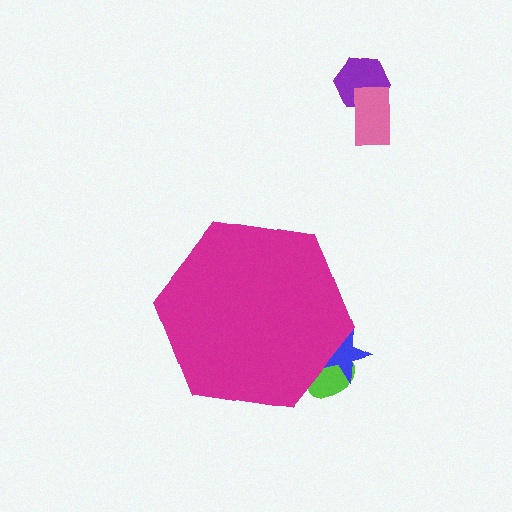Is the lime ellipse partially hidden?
Yes, the lime ellipse is partially hidden behind the magenta hexagon.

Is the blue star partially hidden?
Yes, the blue star is partially hidden behind the magenta hexagon.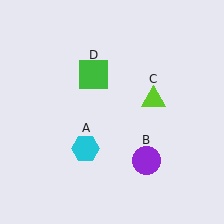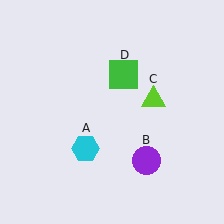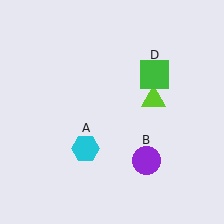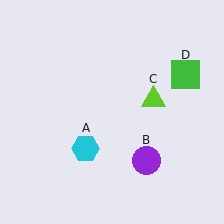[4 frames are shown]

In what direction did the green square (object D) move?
The green square (object D) moved right.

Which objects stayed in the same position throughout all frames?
Cyan hexagon (object A) and purple circle (object B) and lime triangle (object C) remained stationary.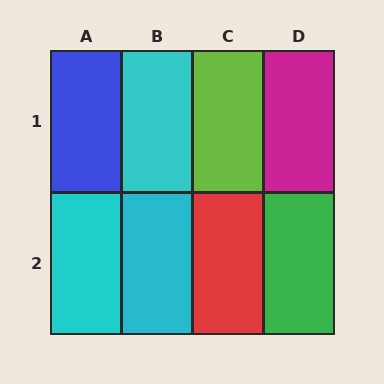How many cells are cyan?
3 cells are cyan.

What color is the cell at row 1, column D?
Magenta.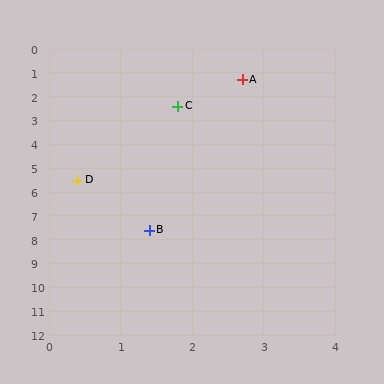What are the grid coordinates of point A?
Point A is at approximately (2.7, 1.3).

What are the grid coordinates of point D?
Point D is at approximately (0.4, 5.5).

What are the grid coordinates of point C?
Point C is at approximately (1.8, 2.4).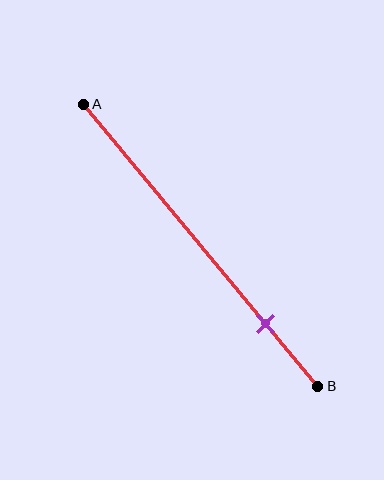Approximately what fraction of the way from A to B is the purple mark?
The purple mark is approximately 80% of the way from A to B.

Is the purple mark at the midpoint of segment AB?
No, the mark is at about 80% from A, not at the 50% midpoint.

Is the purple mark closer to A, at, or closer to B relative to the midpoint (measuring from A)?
The purple mark is closer to point B than the midpoint of segment AB.